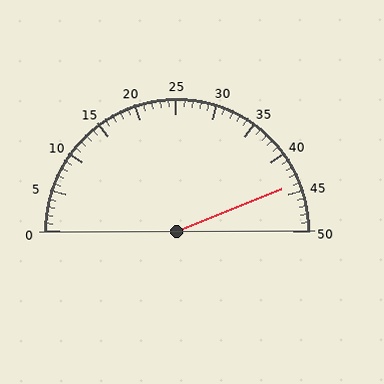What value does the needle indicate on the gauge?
The needle indicates approximately 44.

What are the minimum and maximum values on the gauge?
The gauge ranges from 0 to 50.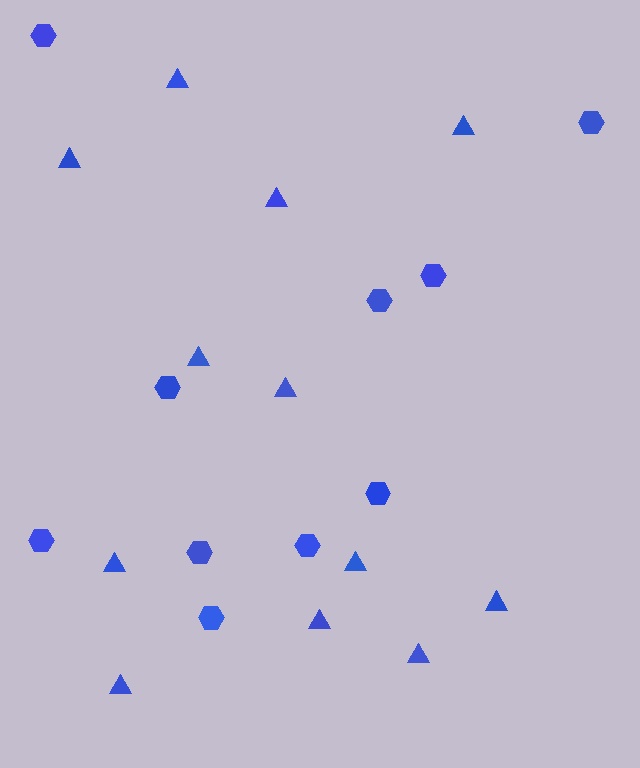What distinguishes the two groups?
There are 2 groups: one group of triangles (12) and one group of hexagons (10).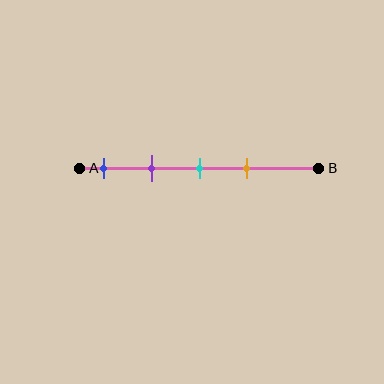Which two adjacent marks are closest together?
The cyan and orange marks are the closest adjacent pair.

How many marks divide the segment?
There are 4 marks dividing the segment.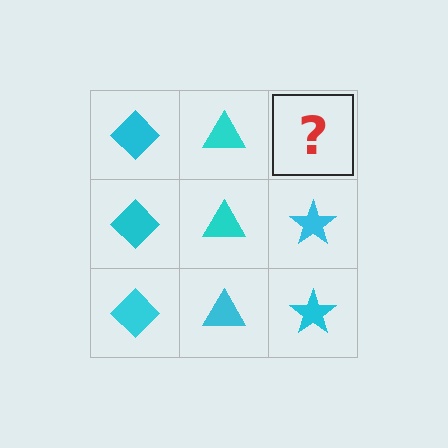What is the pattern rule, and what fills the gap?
The rule is that each column has a consistent shape. The gap should be filled with a cyan star.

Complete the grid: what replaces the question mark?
The question mark should be replaced with a cyan star.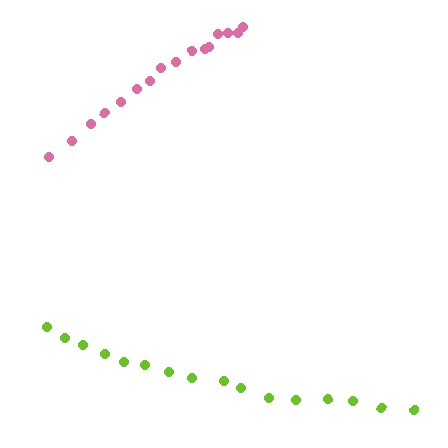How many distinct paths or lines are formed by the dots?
There are 2 distinct paths.